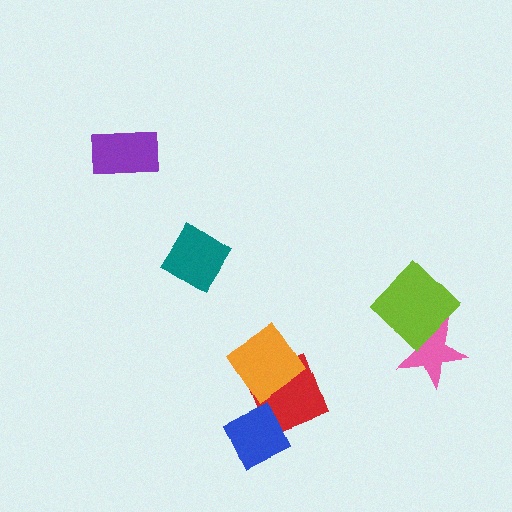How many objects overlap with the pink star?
1 object overlaps with the pink star.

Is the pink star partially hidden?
Yes, it is partially covered by another shape.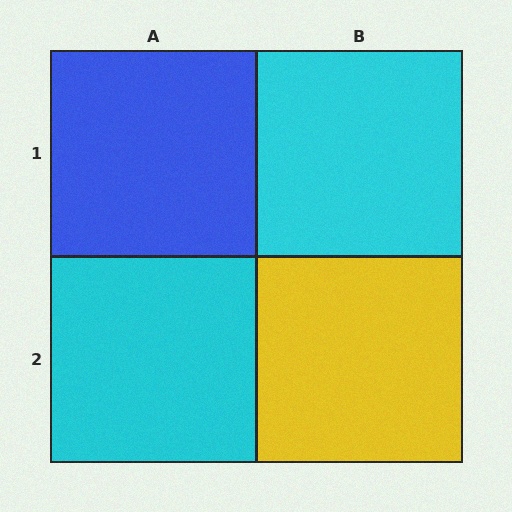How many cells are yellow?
1 cell is yellow.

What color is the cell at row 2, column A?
Cyan.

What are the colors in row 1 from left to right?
Blue, cyan.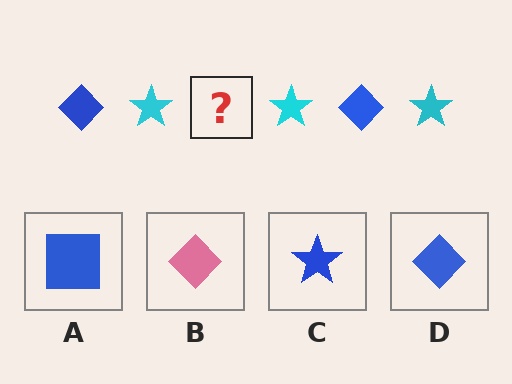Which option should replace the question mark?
Option D.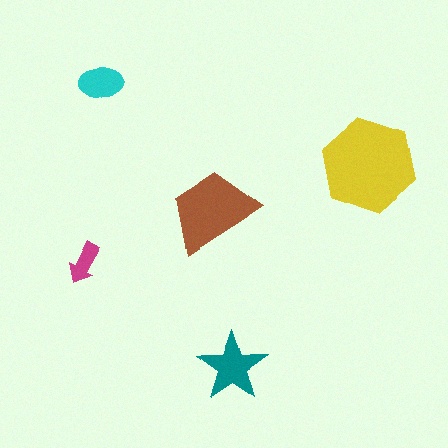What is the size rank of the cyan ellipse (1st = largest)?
4th.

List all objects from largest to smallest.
The yellow hexagon, the brown trapezoid, the teal star, the cyan ellipse, the magenta arrow.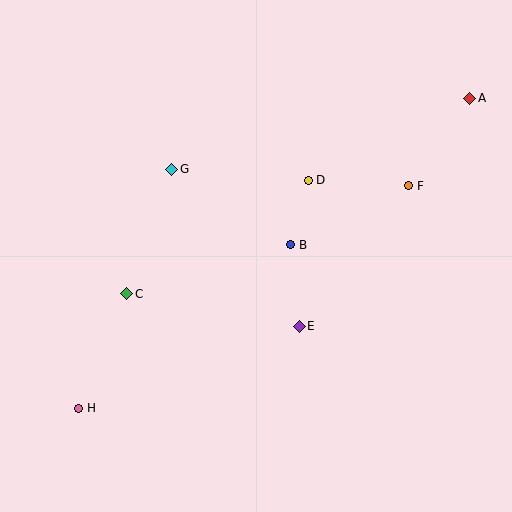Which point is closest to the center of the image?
Point B at (291, 245) is closest to the center.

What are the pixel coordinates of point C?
Point C is at (127, 294).